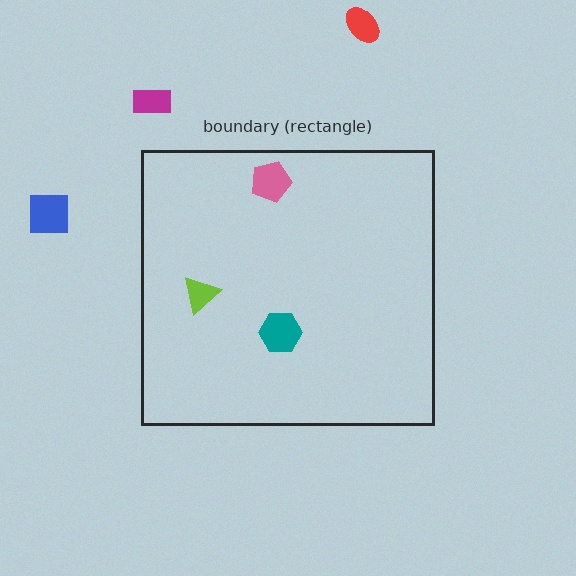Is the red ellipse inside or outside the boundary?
Outside.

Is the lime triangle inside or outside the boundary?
Inside.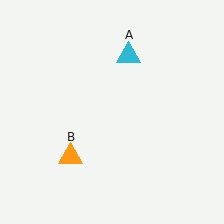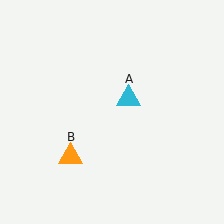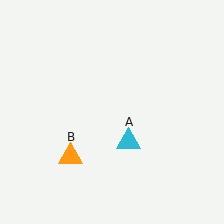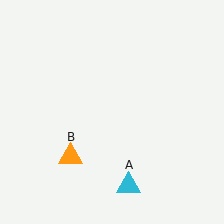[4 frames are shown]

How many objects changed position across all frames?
1 object changed position: cyan triangle (object A).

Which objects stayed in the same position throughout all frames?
Orange triangle (object B) remained stationary.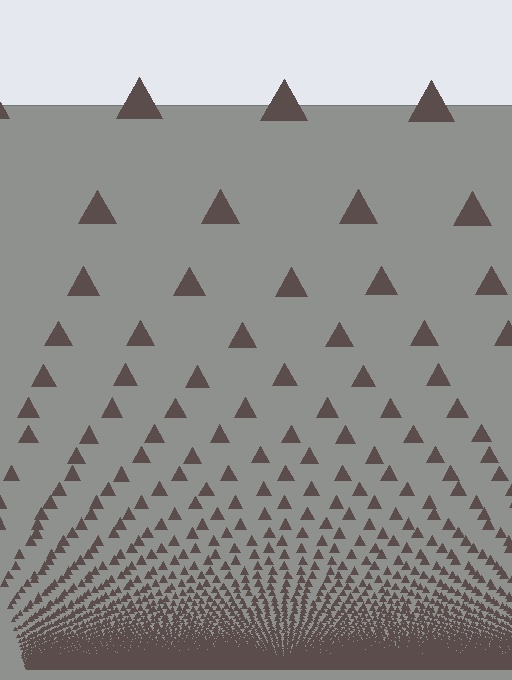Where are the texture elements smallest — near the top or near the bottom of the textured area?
Near the bottom.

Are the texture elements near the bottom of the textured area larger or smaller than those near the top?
Smaller. The gradient is inverted — elements near the bottom are smaller and denser.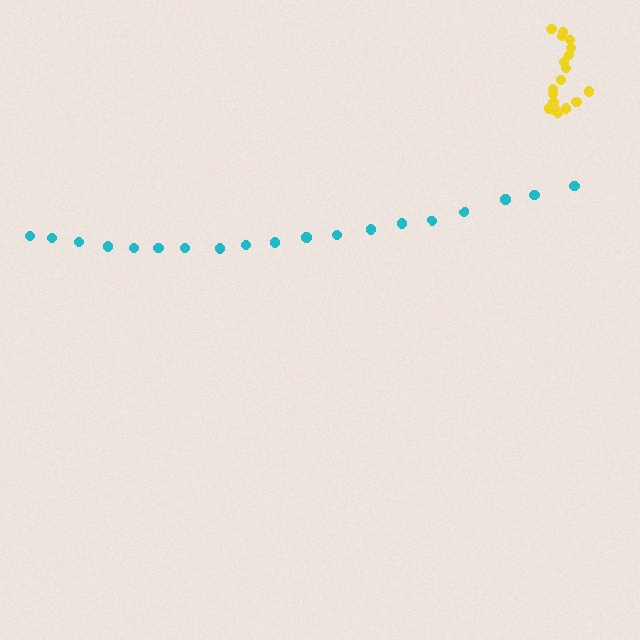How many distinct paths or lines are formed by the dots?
There are 2 distinct paths.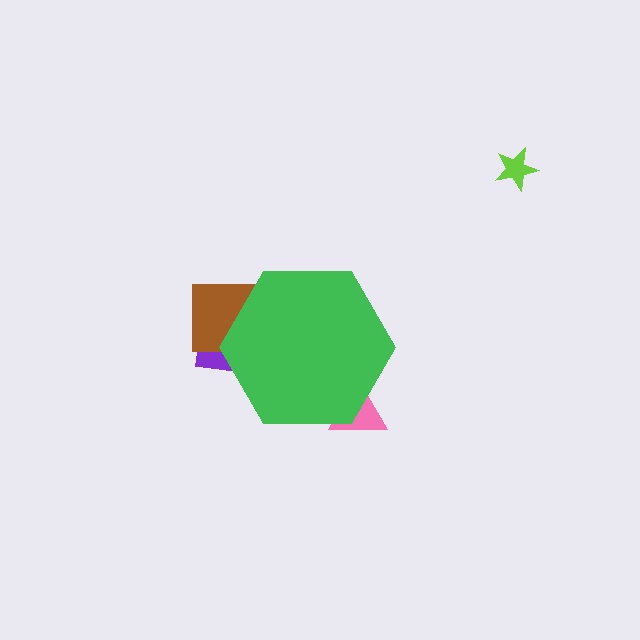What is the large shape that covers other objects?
A green hexagon.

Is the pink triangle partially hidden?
Yes, the pink triangle is partially hidden behind the green hexagon.